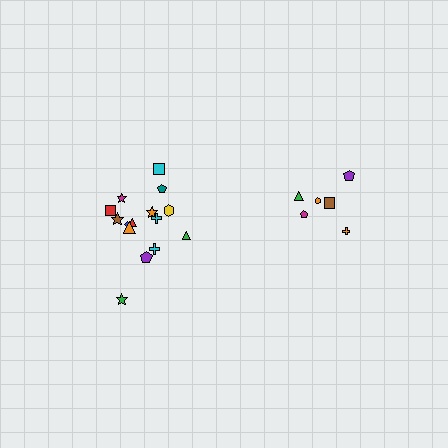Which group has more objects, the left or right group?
The left group.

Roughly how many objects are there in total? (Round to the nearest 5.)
Roughly 20 objects in total.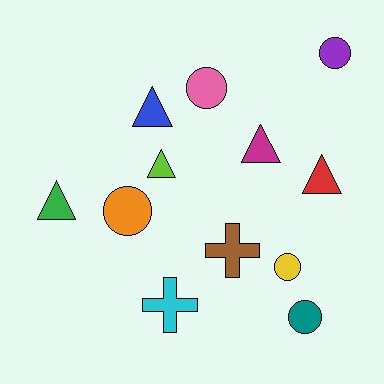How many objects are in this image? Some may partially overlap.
There are 12 objects.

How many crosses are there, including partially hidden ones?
There are 2 crosses.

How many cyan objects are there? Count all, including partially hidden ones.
There is 1 cyan object.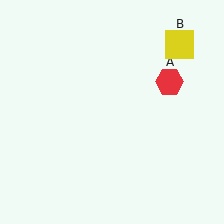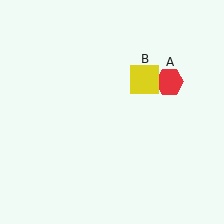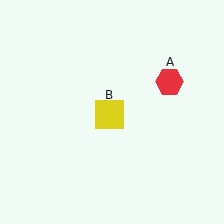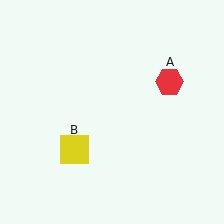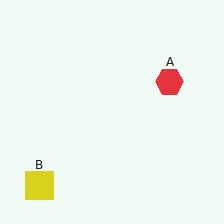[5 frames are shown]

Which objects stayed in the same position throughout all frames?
Red hexagon (object A) remained stationary.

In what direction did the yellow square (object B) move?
The yellow square (object B) moved down and to the left.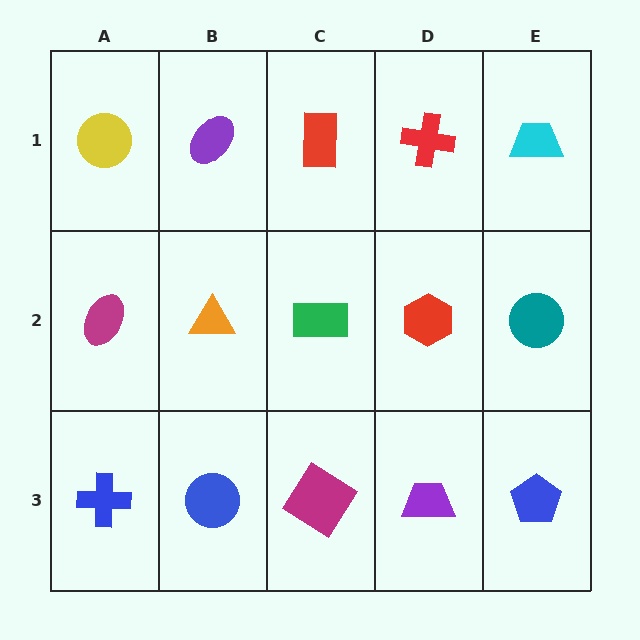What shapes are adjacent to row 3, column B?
An orange triangle (row 2, column B), a blue cross (row 3, column A), a magenta diamond (row 3, column C).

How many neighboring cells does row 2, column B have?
4.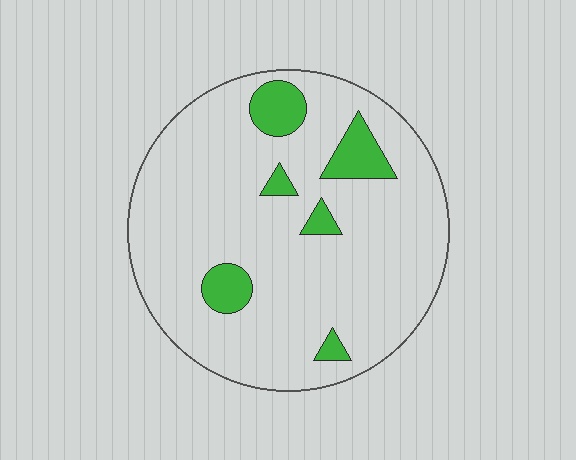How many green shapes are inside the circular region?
6.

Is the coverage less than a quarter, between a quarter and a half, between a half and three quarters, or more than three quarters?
Less than a quarter.